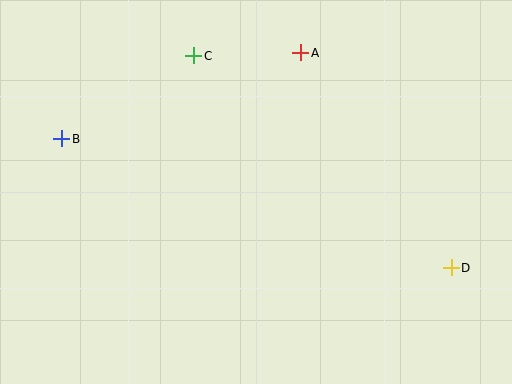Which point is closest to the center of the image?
Point A at (301, 53) is closest to the center.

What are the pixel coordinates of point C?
Point C is at (194, 56).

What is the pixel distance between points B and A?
The distance between B and A is 254 pixels.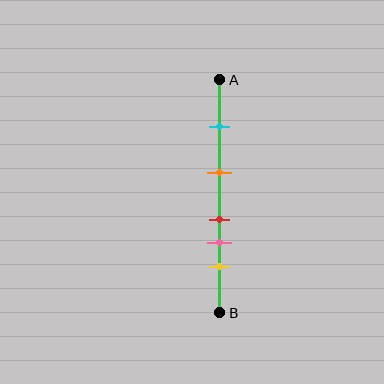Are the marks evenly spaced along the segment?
No, the marks are not evenly spaced.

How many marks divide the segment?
There are 5 marks dividing the segment.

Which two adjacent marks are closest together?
The red and pink marks are the closest adjacent pair.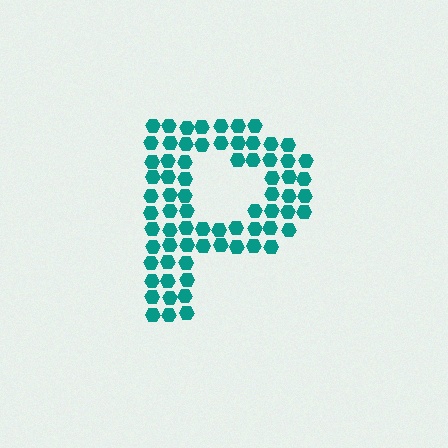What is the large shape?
The large shape is the letter P.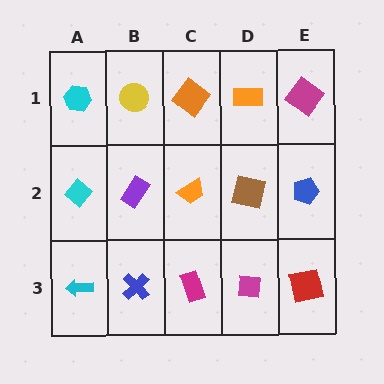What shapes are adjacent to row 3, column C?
An orange trapezoid (row 2, column C), a blue cross (row 3, column B), a magenta square (row 3, column D).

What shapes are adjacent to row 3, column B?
A purple rectangle (row 2, column B), a cyan arrow (row 3, column A), a magenta rectangle (row 3, column C).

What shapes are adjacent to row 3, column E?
A blue pentagon (row 2, column E), a magenta square (row 3, column D).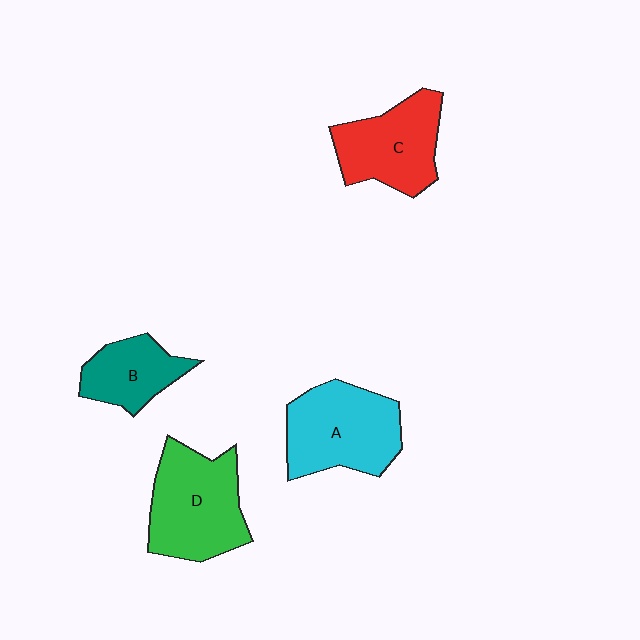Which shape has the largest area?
Shape D (green).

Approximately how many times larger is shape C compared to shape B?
Approximately 1.4 times.